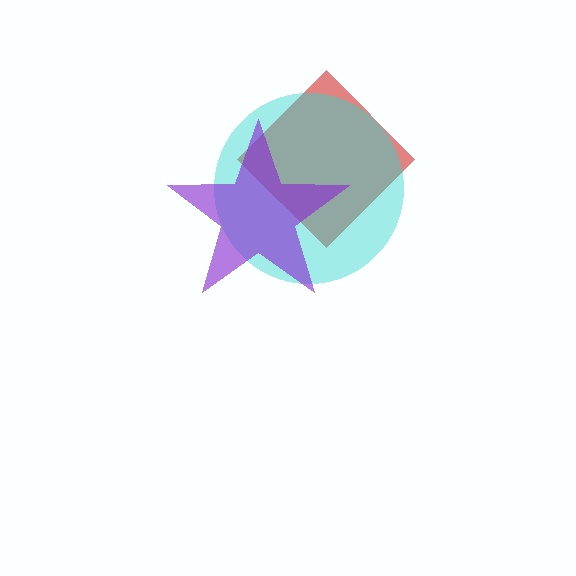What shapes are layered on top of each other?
The layered shapes are: a red diamond, a cyan circle, a purple star.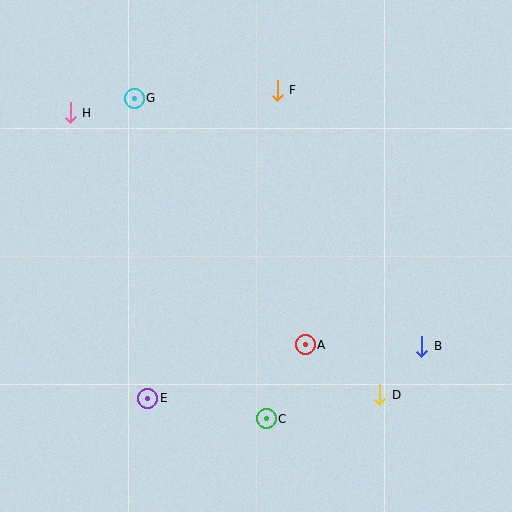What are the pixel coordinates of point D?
Point D is at (380, 395).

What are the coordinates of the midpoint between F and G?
The midpoint between F and G is at (206, 94).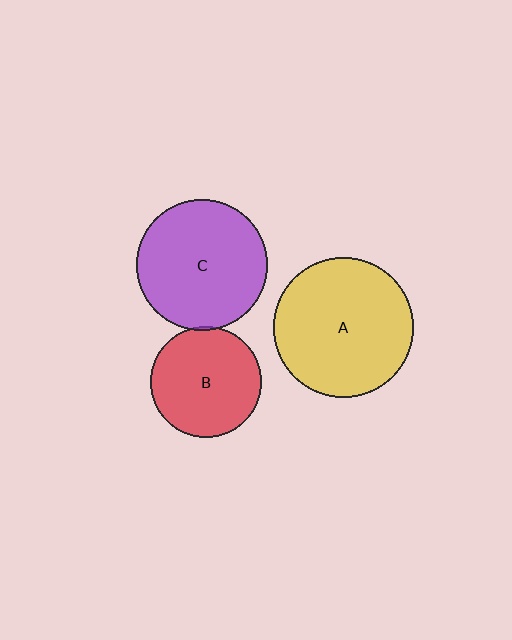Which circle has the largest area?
Circle A (yellow).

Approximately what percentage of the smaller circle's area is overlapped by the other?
Approximately 5%.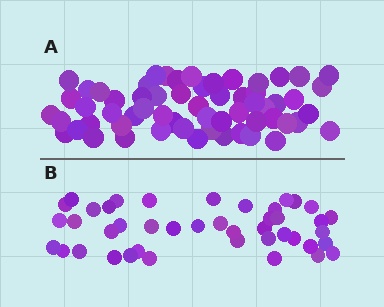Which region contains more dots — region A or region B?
Region A (the top region) has more dots.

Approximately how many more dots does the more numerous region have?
Region A has approximately 15 more dots than region B.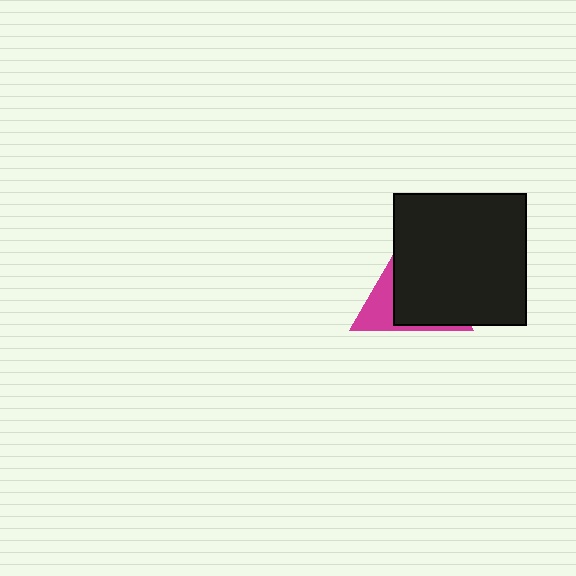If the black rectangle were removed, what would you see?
You would see the complete magenta triangle.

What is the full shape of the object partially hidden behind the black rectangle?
The partially hidden object is a magenta triangle.